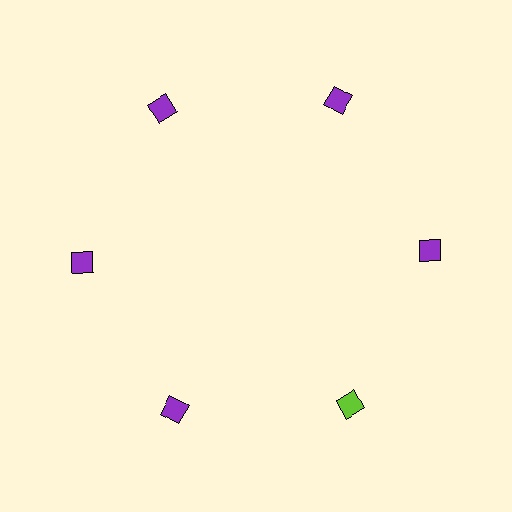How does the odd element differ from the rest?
It has a different color: lime instead of purple.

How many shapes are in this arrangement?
There are 6 shapes arranged in a ring pattern.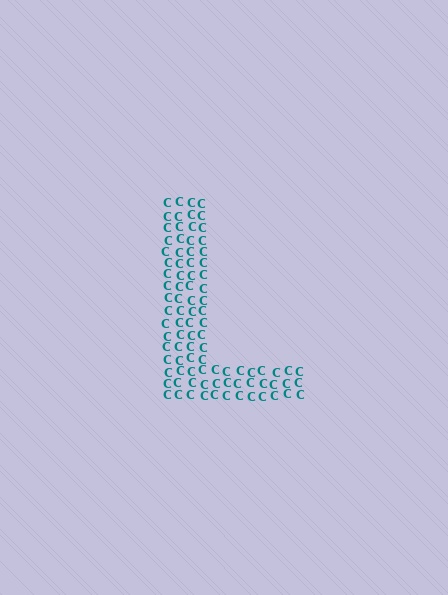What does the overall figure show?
The overall figure shows the letter L.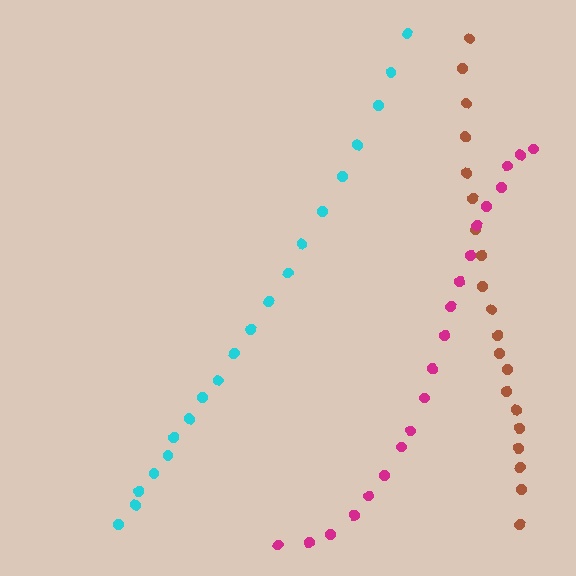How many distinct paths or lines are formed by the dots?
There are 3 distinct paths.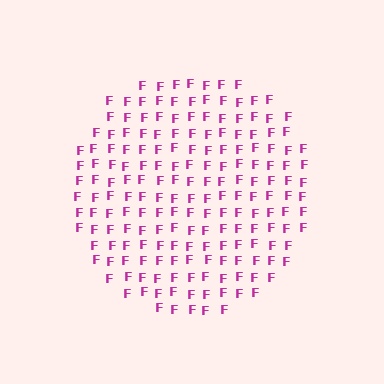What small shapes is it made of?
It is made of small letter F's.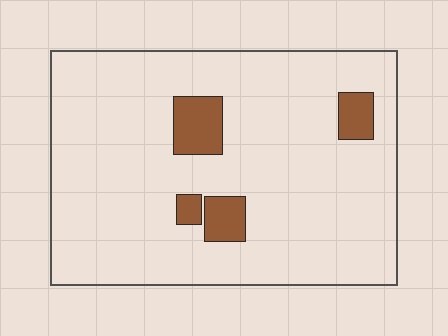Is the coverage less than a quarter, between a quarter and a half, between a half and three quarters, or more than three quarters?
Less than a quarter.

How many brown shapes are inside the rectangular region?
4.